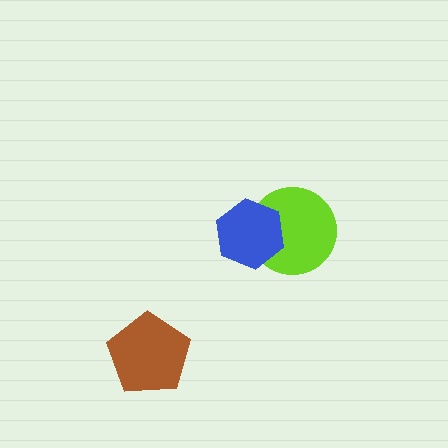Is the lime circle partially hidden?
Yes, it is partially covered by another shape.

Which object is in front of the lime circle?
The blue hexagon is in front of the lime circle.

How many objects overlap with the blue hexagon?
1 object overlaps with the blue hexagon.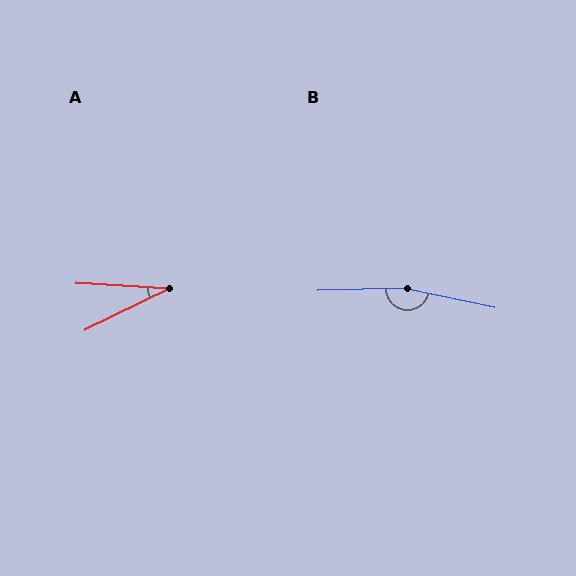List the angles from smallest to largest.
A (29°), B (167°).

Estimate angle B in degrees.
Approximately 167 degrees.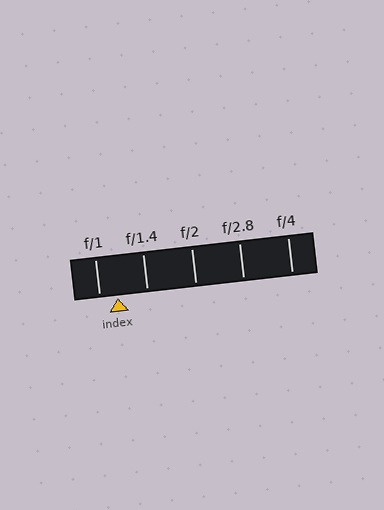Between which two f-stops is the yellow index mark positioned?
The index mark is between f/1 and f/1.4.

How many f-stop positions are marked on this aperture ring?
There are 5 f-stop positions marked.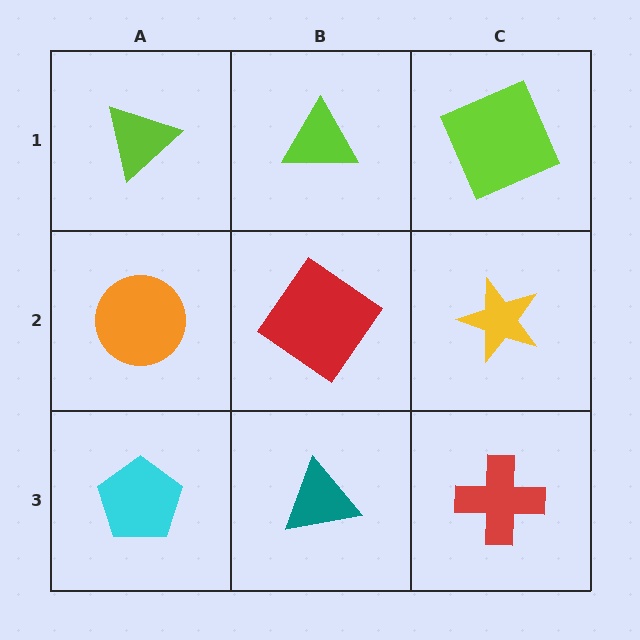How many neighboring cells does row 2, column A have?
3.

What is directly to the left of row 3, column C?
A teal triangle.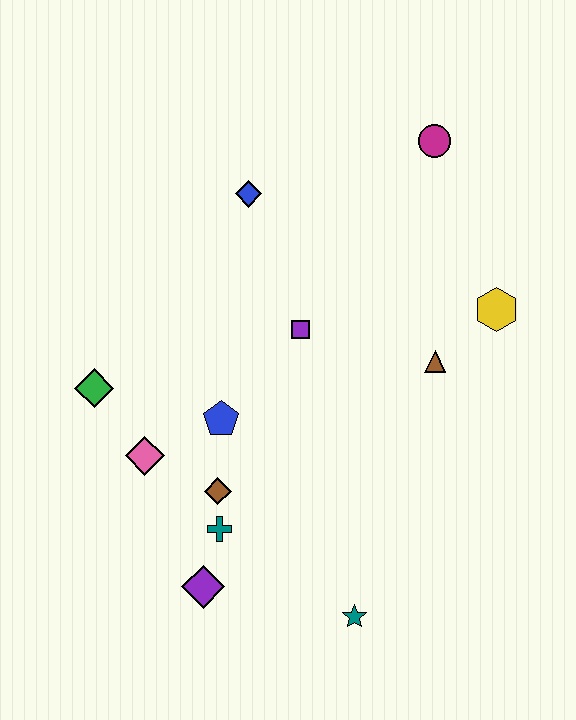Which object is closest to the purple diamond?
The teal cross is closest to the purple diamond.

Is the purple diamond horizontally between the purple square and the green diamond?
Yes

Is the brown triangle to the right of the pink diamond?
Yes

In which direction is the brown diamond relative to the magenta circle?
The brown diamond is below the magenta circle.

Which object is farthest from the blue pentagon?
The magenta circle is farthest from the blue pentagon.